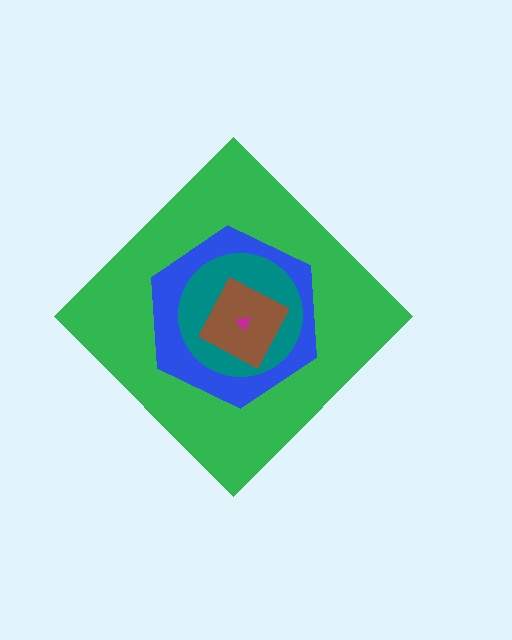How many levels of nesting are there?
5.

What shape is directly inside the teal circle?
The brown square.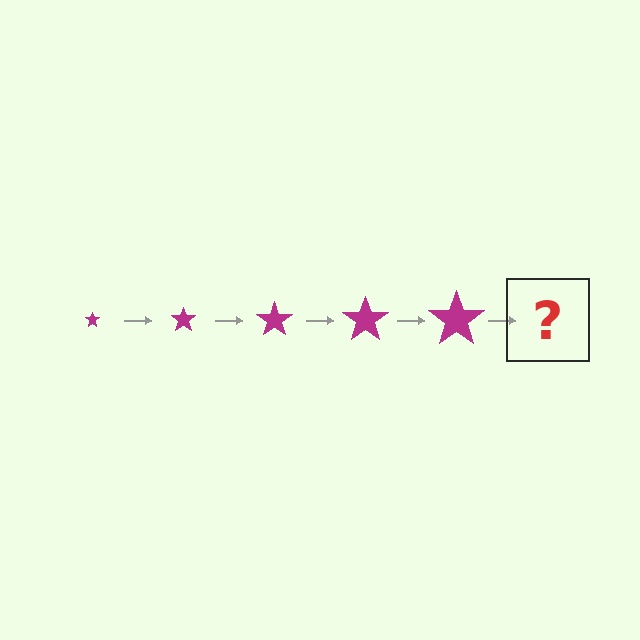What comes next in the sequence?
The next element should be a magenta star, larger than the previous one.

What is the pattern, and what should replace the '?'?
The pattern is that the star gets progressively larger each step. The '?' should be a magenta star, larger than the previous one.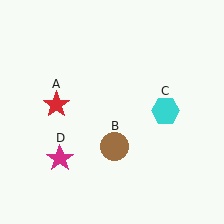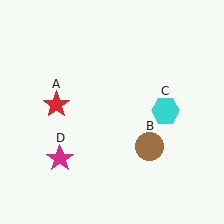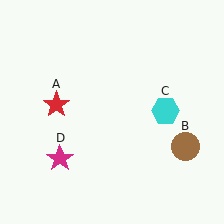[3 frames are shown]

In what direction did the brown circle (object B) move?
The brown circle (object B) moved right.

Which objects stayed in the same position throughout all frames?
Red star (object A) and cyan hexagon (object C) and magenta star (object D) remained stationary.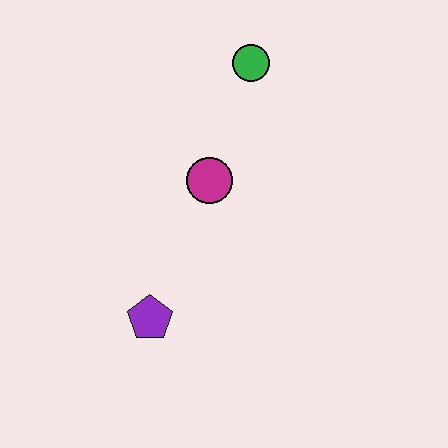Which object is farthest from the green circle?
The purple pentagon is farthest from the green circle.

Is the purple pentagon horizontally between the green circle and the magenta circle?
No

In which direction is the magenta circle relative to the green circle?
The magenta circle is below the green circle.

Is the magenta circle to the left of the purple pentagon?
No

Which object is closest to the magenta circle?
The green circle is closest to the magenta circle.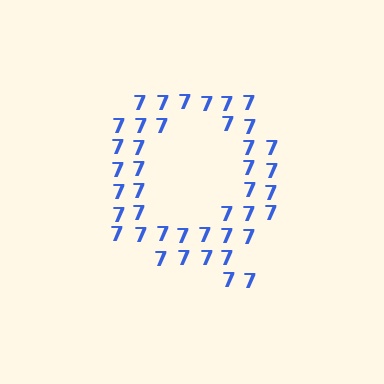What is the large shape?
The large shape is the letter Q.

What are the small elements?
The small elements are digit 7's.